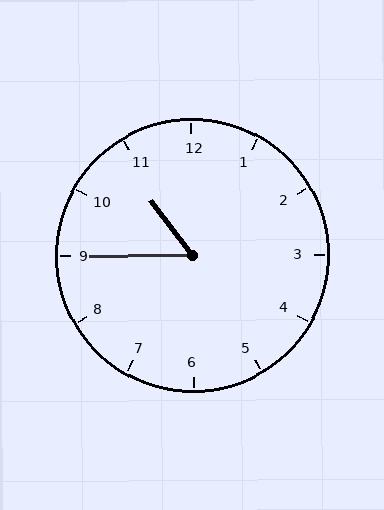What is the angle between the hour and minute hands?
Approximately 52 degrees.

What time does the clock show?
10:45.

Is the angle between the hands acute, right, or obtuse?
It is acute.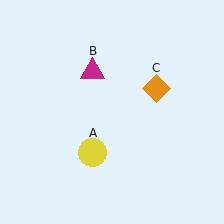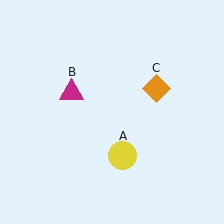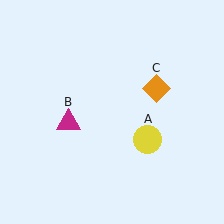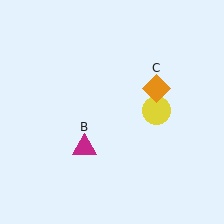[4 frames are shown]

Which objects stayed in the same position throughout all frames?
Orange diamond (object C) remained stationary.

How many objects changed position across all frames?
2 objects changed position: yellow circle (object A), magenta triangle (object B).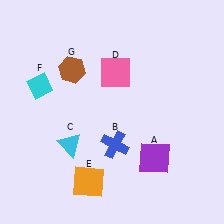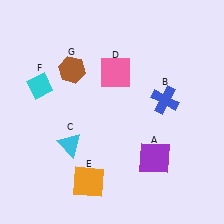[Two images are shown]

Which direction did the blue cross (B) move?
The blue cross (B) moved right.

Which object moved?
The blue cross (B) moved right.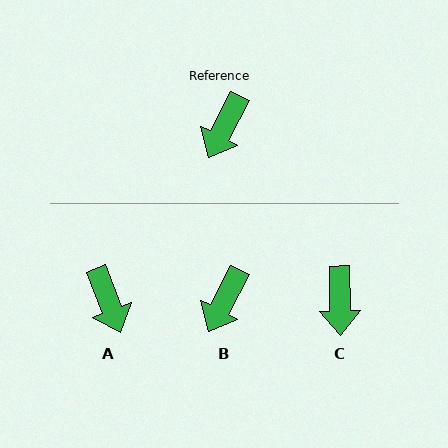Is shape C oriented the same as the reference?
No, it is off by about 28 degrees.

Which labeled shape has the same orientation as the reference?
B.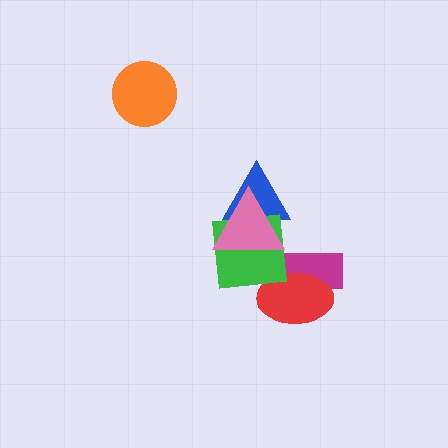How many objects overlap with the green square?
4 objects overlap with the green square.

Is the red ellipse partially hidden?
Yes, it is partially covered by another shape.